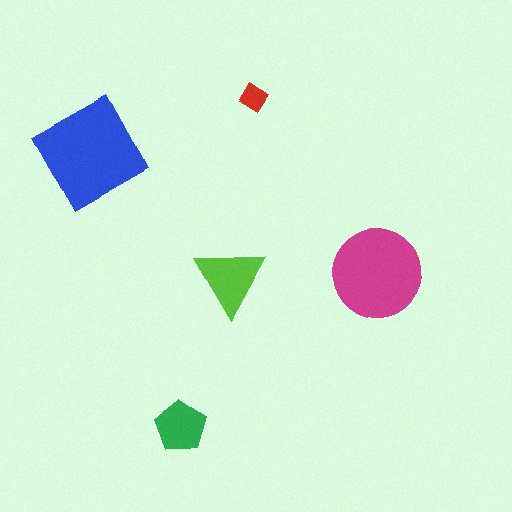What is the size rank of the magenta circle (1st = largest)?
2nd.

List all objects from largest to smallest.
The blue square, the magenta circle, the lime triangle, the green pentagon, the red diamond.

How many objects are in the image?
There are 5 objects in the image.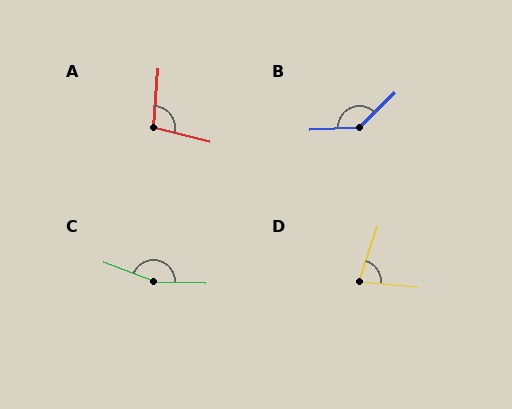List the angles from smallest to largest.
D (76°), A (100°), B (139°), C (160°).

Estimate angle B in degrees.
Approximately 139 degrees.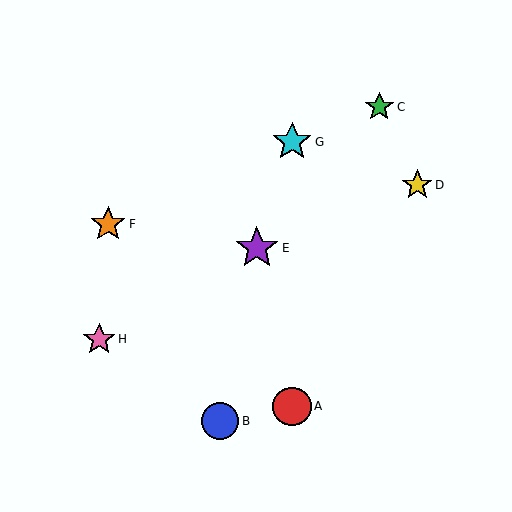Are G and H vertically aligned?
No, G is at x≈292 and H is at x≈99.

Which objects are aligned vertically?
Objects A, G are aligned vertically.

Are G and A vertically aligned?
Yes, both are at x≈292.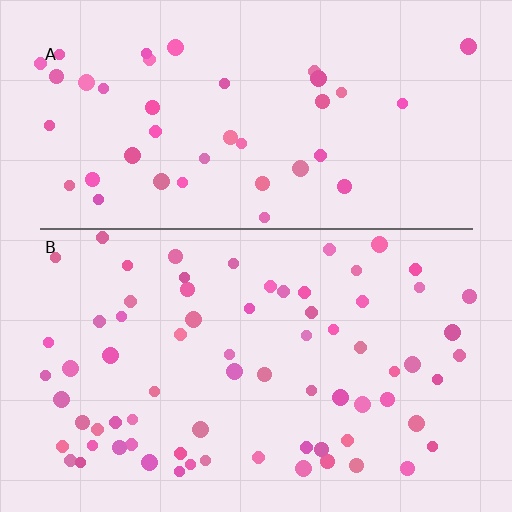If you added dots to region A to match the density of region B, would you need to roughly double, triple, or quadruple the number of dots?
Approximately double.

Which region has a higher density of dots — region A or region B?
B (the bottom).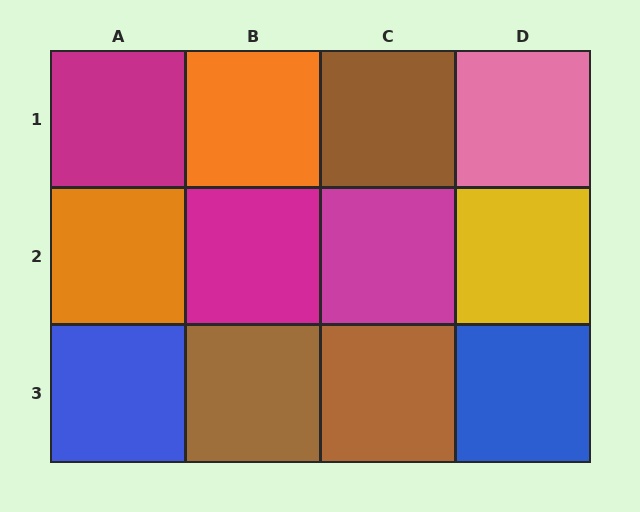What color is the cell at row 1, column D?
Pink.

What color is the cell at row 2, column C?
Magenta.